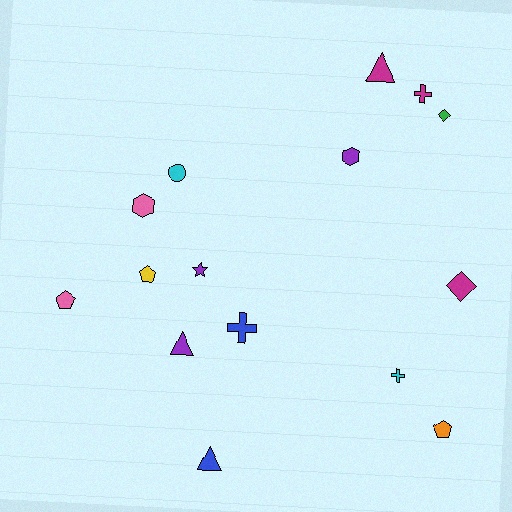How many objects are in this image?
There are 15 objects.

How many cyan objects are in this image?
There are 2 cyan objects.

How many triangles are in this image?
There are 3 triangles.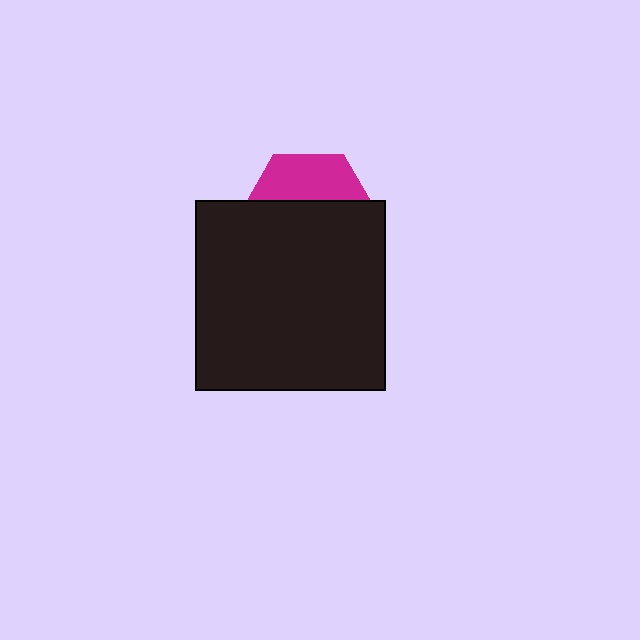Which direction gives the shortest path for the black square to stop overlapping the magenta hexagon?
Moving down gives the shortest separation.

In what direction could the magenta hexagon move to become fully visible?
The magenta hexagon could move up. That would shift it out from behind the black square entirely.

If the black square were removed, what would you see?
You would see the complete magenta hexagon.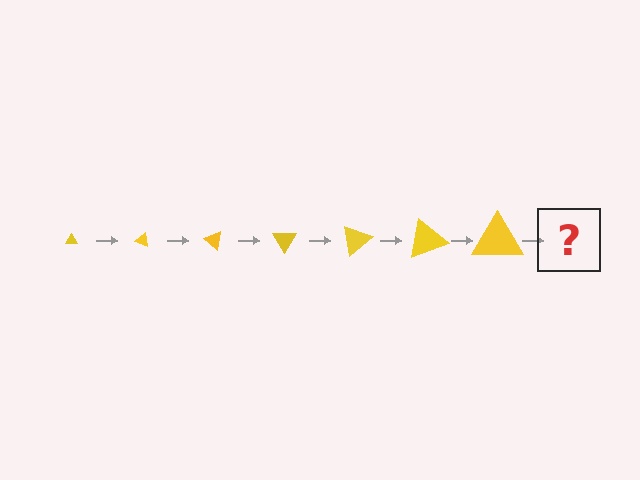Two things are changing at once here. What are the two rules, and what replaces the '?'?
The two rules are that the triangle grows larger each step and it rotates 20 degrees each step. The '?' should be a triangle, larger than the previous one and rotated 140 degrees from the start.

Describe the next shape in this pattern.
It should be a triangle, larger than the previous one and rotated 140 degrees from the start.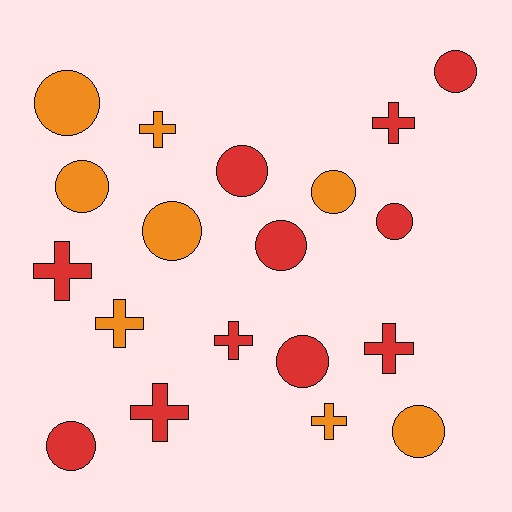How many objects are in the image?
There are 19 objects.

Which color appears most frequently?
Red, with 11 objects.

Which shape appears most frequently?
Circle, with 11 objects.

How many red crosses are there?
There are 5 red crosses.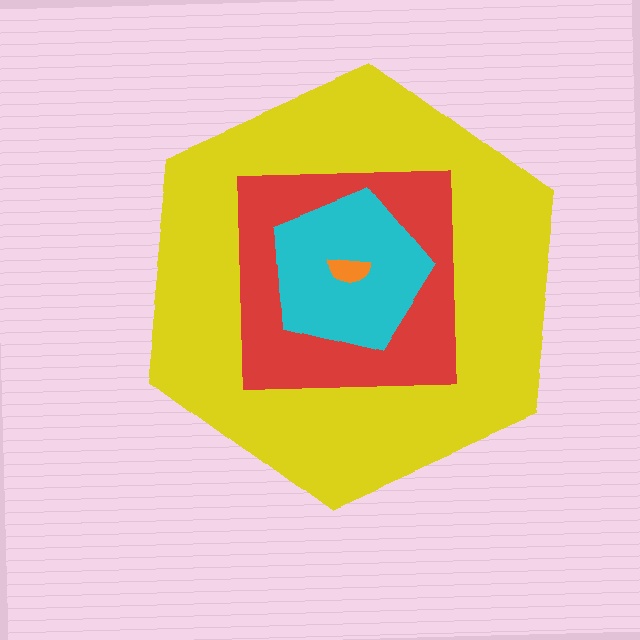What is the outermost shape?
The yellow hexagon.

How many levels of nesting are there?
4.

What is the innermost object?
The orange semicircle.